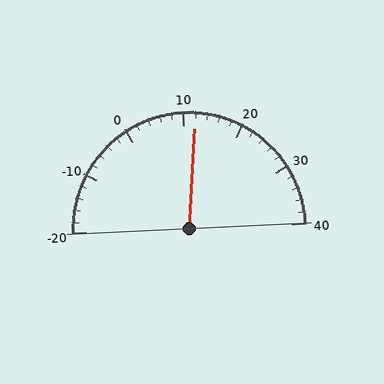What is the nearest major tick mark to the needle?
The nearest major tick mark is 10.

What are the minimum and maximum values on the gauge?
The gauge ranges from -20 to 40.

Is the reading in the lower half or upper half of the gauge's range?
The reading is in the upper half of the range (-20 to 40).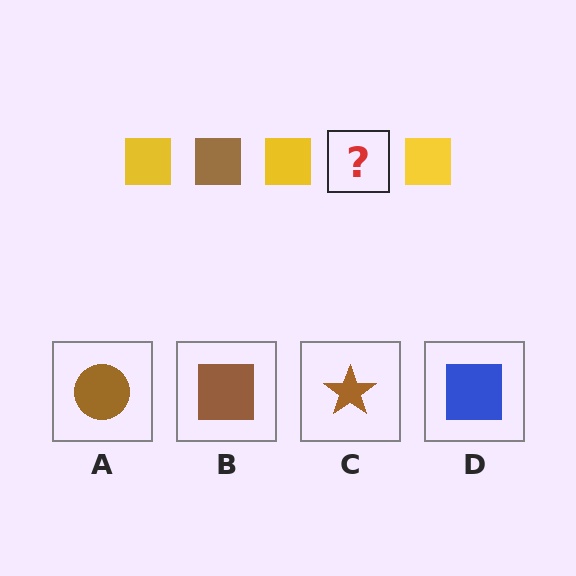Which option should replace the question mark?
Option B.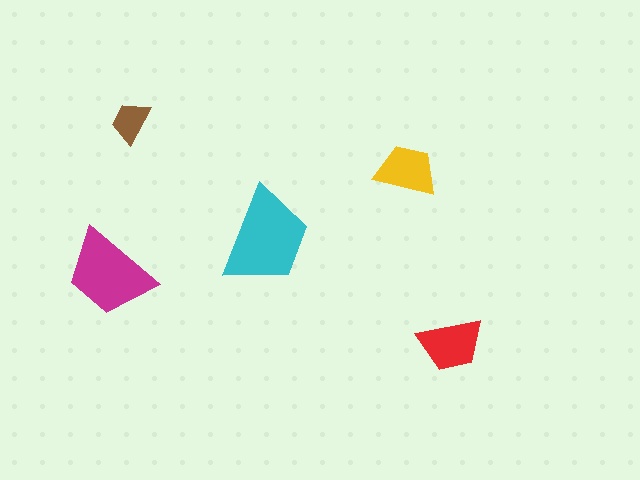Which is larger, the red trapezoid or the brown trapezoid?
The red one.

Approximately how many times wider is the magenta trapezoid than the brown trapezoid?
About 2 times wider.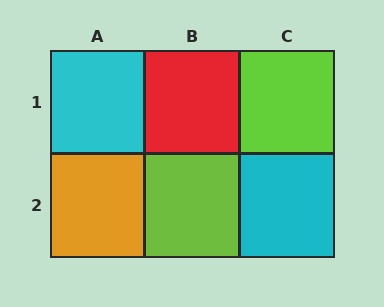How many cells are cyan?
2 cells are cyan.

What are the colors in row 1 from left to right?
Cyan, red, lime.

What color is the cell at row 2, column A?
Orange.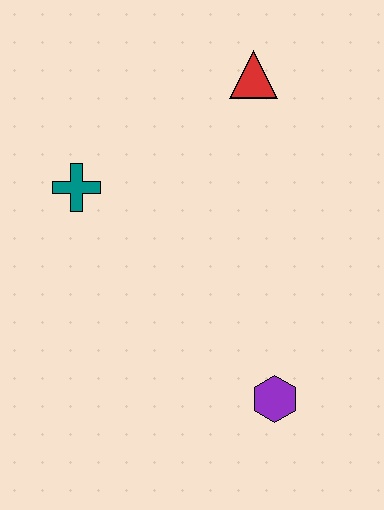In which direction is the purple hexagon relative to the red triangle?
The purple hexagon is below the red triangle.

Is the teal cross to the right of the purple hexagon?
No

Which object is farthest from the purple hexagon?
The red triangle is farthest from the purple hexagon.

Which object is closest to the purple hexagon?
The teal cross is closest to the purple hexagon.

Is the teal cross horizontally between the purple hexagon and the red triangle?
No